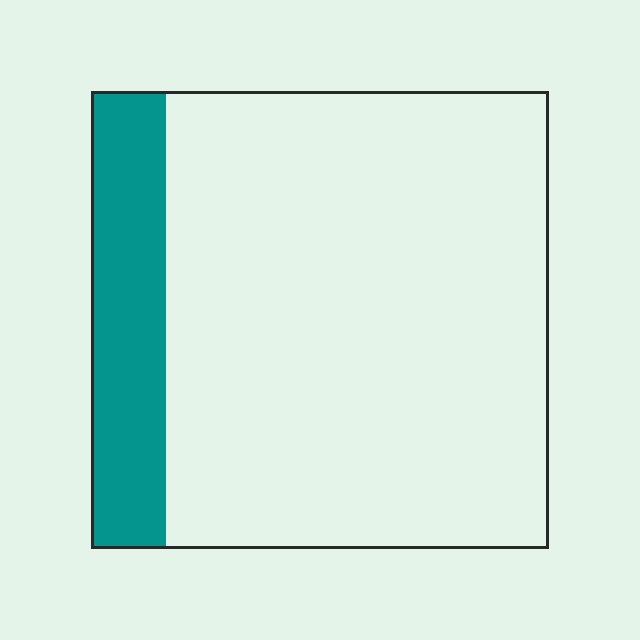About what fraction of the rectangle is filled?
About one sixth (1/6).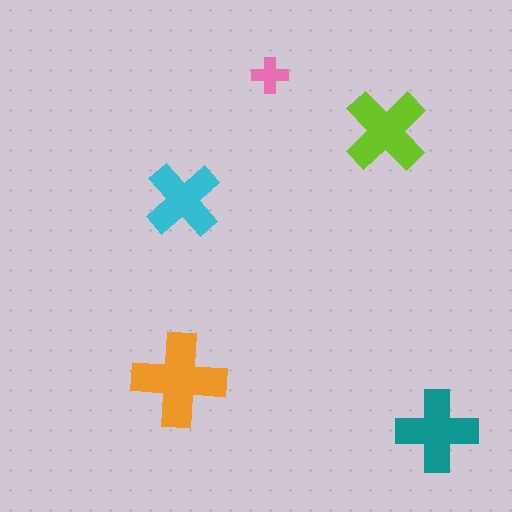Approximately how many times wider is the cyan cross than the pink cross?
About 2 times wider.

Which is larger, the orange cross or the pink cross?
The orange one.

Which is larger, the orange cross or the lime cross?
The orange one.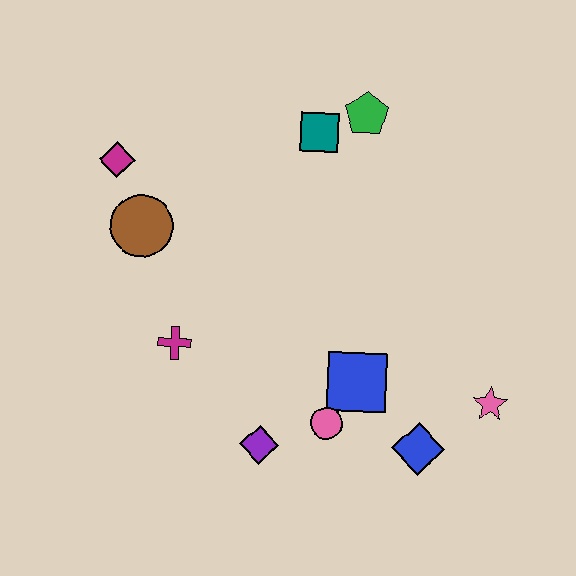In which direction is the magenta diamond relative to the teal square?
The magenta diamond is to the left of the teal square.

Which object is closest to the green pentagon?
The teal square is closest to the green pentagon.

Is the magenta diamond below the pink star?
No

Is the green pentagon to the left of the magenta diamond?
No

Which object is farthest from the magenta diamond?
The pink star is farthest from the magenta diamond.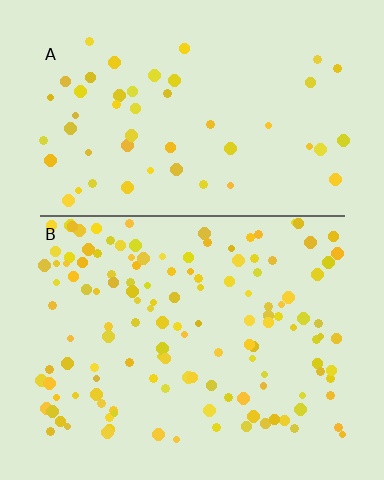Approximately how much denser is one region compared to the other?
Approximately 2.7× — region B over region A.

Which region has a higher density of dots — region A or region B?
B (the bottom).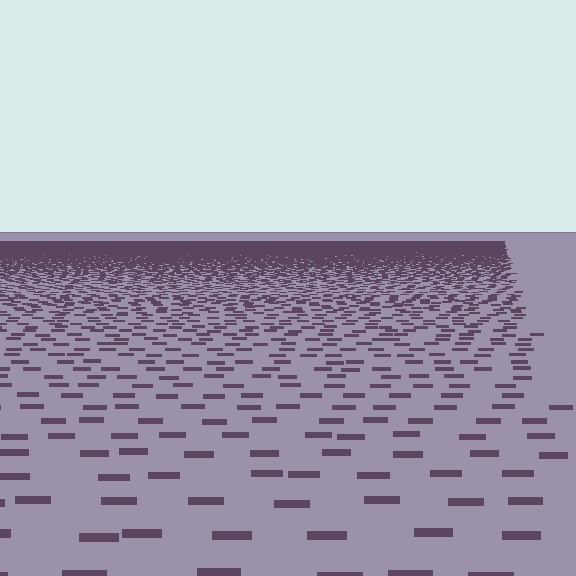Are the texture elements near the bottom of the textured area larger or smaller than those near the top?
Larger. Near the bottom, elements are closer to the viewer and appear at a bigger on-screen size.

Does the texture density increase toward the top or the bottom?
Density increases toward the top.